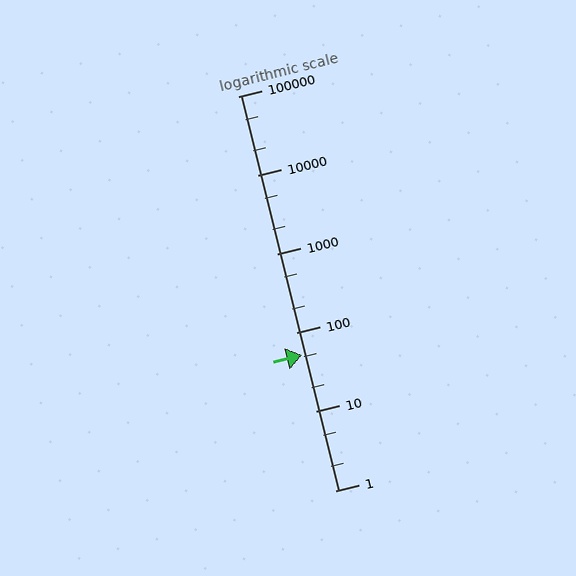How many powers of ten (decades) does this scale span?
The scale spans 5 decades, from 1 to 100000.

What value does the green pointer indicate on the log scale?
The pointer indicates approximately 52.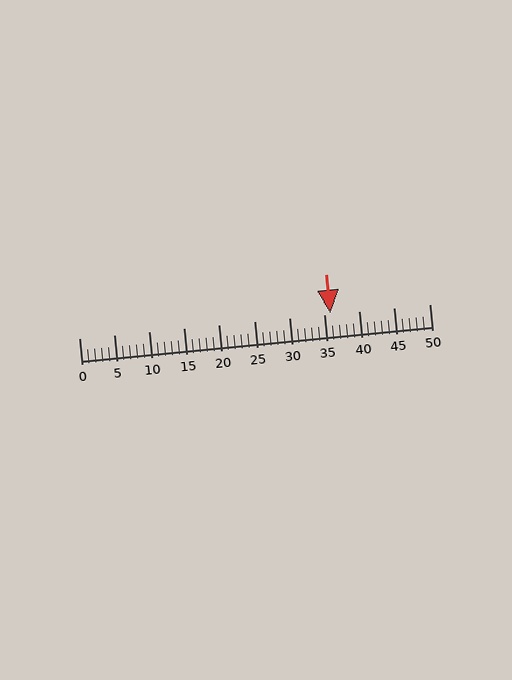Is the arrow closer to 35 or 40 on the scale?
The arrow is closer to 35.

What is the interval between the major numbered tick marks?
The major tick marks are spaced 5 units apart.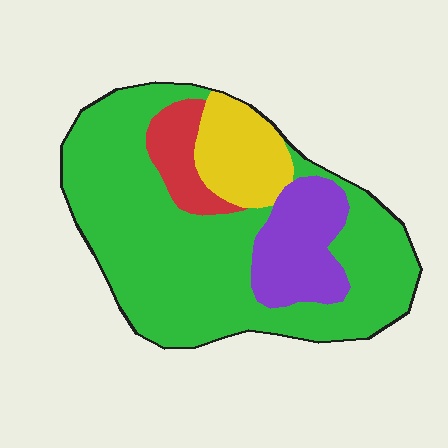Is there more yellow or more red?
Yellow.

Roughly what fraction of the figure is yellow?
Yellow takes up about one eighth (1/8) of the figure.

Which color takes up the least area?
Red, at roughly 10%.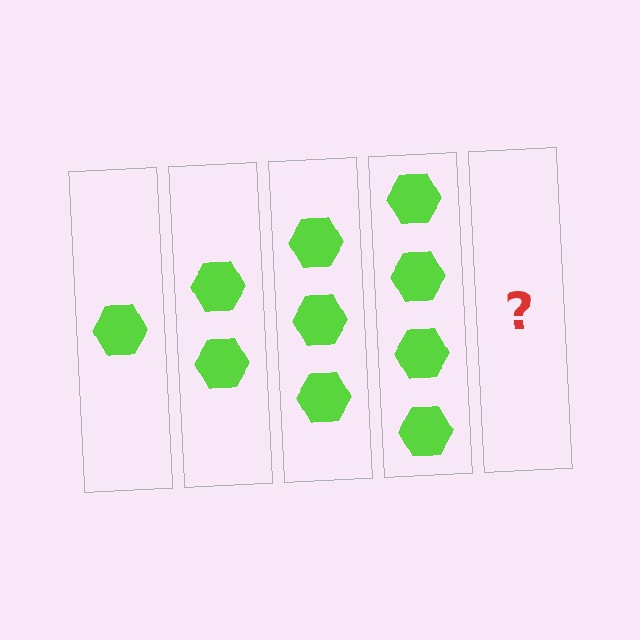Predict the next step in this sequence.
The next step is 5 hexagons.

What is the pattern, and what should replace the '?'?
The pattern is that each step adds one more hexagon. The '?' should be 5 hexagons.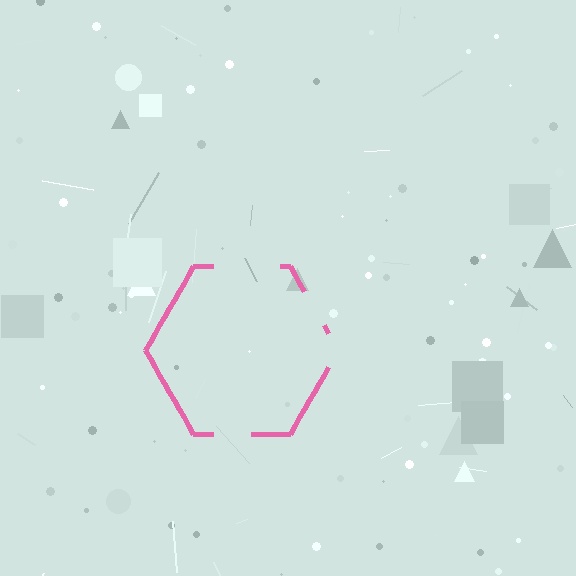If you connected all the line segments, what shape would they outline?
They would outline a hexagon.